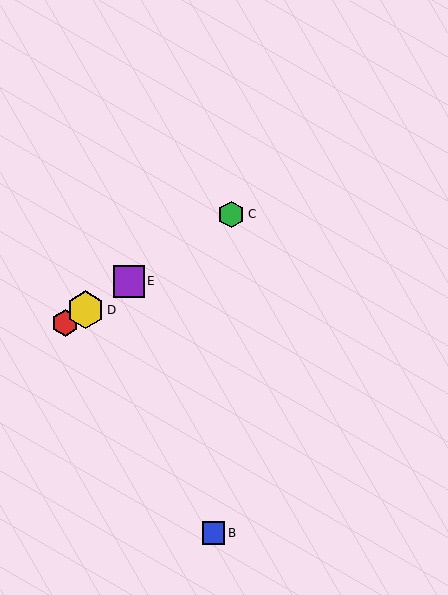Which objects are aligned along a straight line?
Objects A, C, D, E are aligned along a straight line.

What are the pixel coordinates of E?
Object E is at (129, 281).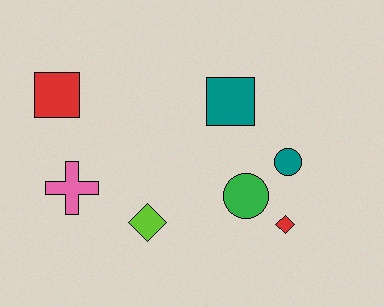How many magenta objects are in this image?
There are no magenta objects.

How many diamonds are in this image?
There are 2 diamonds.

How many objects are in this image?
There are 7 objects.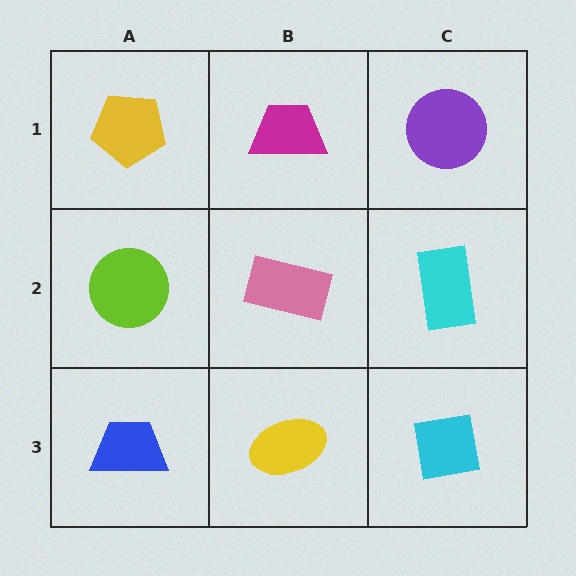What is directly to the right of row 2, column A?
A pink rectangle.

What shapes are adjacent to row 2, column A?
A yellow pentagon (row 1, column A), a blue trapezoid (row 3, column A), a pink rectangle (row 2, column B).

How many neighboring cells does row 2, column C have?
3.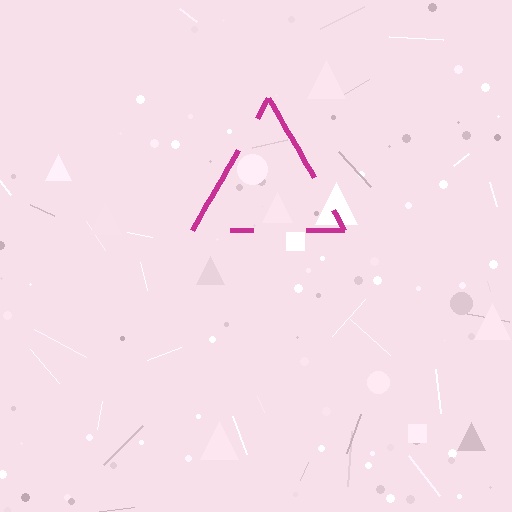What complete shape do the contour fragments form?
The contour fragments form a triangle.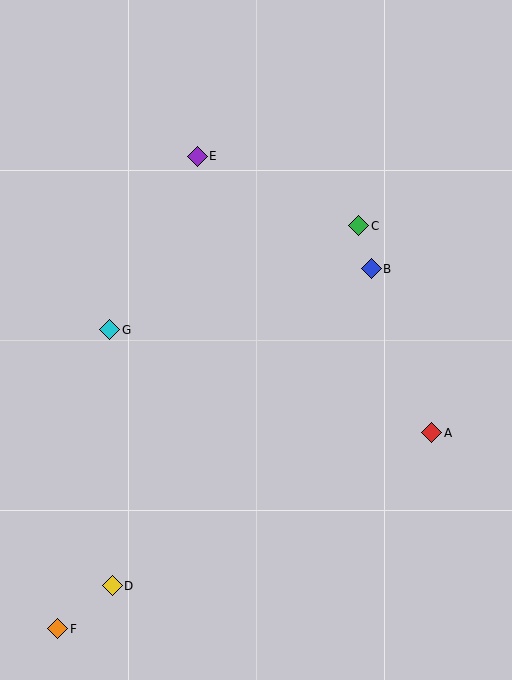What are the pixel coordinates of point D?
Point D is at (112, 586).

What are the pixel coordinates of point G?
Point G is at (110, 330).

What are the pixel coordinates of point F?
Point F is at (58, 629).